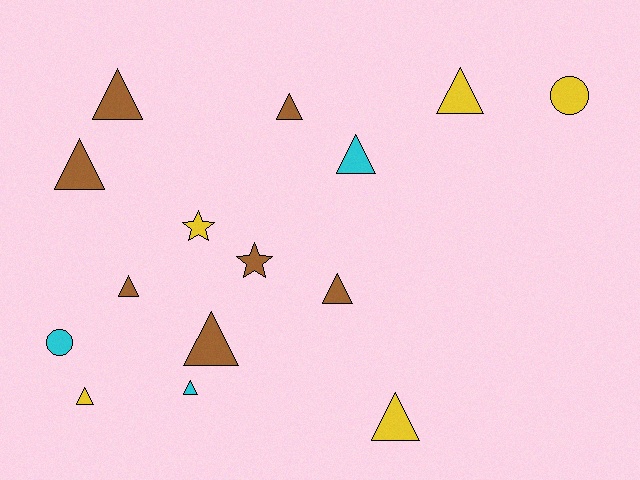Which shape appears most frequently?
Triangle, with 11 objects.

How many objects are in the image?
There are 15 objects.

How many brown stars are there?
There is 1 brown star.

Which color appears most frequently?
Brown, with 7 objects.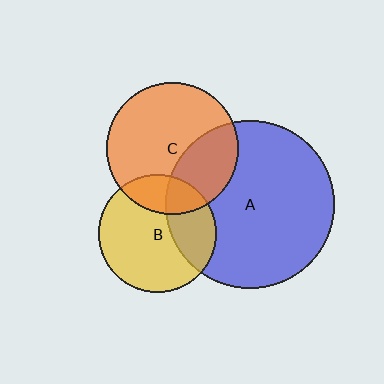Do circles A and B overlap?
Yes.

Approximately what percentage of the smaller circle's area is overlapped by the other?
Approximately 30%.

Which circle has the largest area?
Circle A (blue).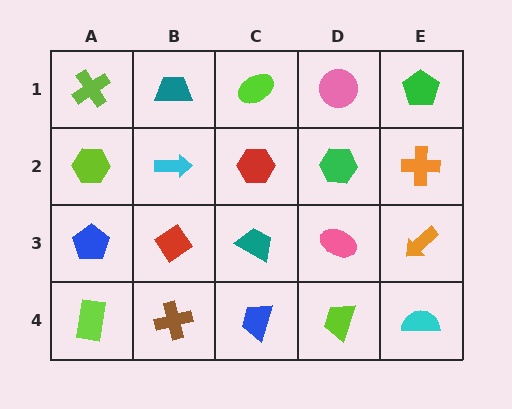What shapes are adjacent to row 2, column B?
A teal trapezoid (row 1, column B), a red diamond (row 3, column B), a lime hexagon (row 2, column A), a red hexagon (row 2, column C).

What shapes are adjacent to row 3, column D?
A green hexagon (row 2, column D), a lime trapezoid (row 4, column D), a teal trapezoid (row 3, column C), an orange arrow (row 3, column E).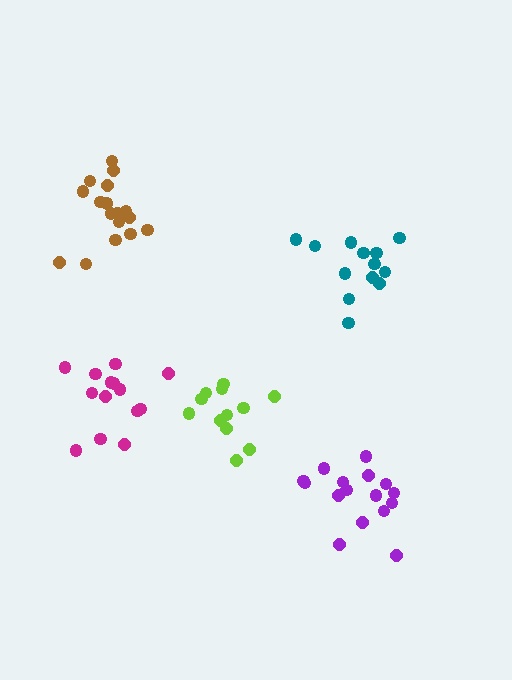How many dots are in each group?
Group 1: 14 dots, Group 2: 12 dots, Group 3: 13 dots, Group 4: 16 dots, Group 5: 17 dots (72 total).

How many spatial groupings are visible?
There are 5 spatial groupings.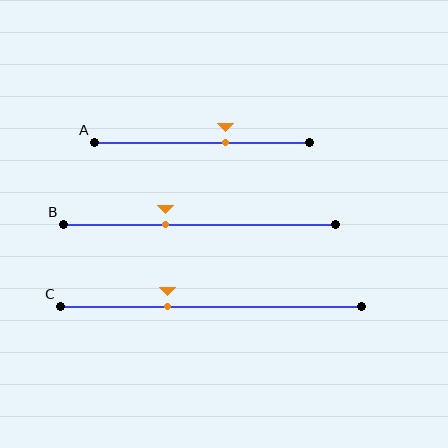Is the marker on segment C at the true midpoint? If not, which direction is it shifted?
No, the marker on segment C is shifted to the left by about 14% of the segment length.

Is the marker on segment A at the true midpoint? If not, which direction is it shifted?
No, the marker on segment A is shifted to the right by about 11% of the segment length.